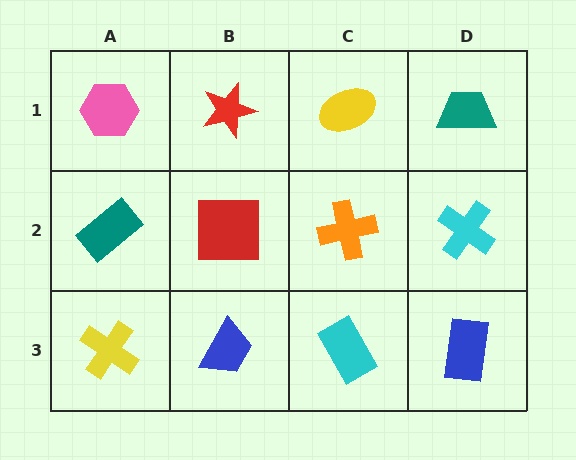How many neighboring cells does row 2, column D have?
3.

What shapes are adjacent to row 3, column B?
A red square (row 2, column B), a yellow cross (row 3, column A), a cyan rectangle (row 3, column C).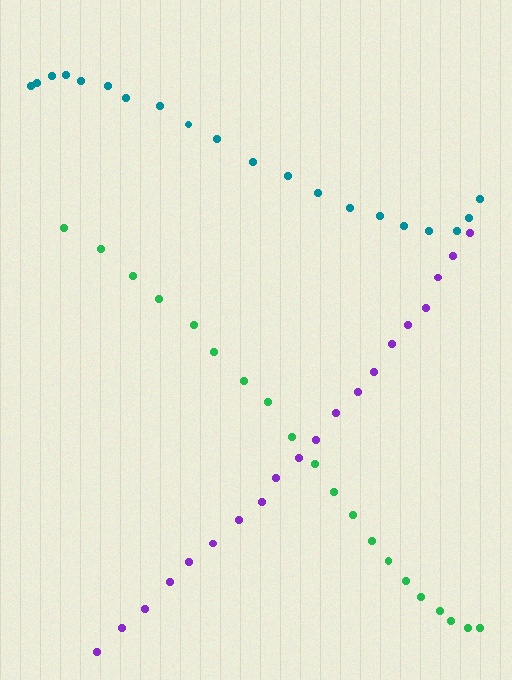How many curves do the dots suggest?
There are 3 distinct paths.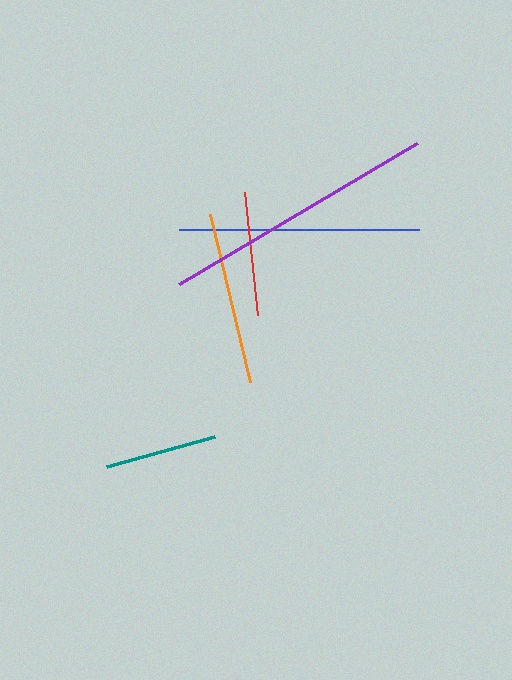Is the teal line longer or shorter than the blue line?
The blue line is longer than the teal line.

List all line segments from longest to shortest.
From longest to shortest: purple, blue, orange, red, teal.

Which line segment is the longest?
The purple line is the longest at approximately 276 pixels.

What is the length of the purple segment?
The purple segment is approximately 276 pixels long.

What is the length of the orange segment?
The orange segment is approximately 172 pixels long.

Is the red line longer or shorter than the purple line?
The purple line is longer than the red line.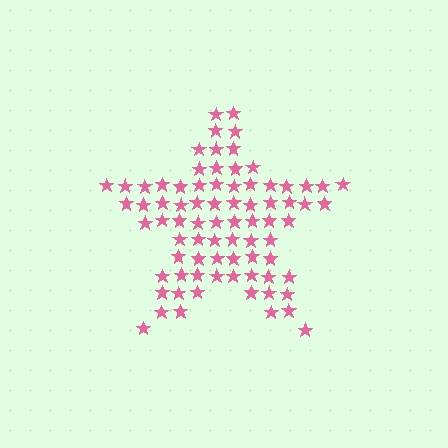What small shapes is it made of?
It is made of small stars.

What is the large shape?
The large shape is a star.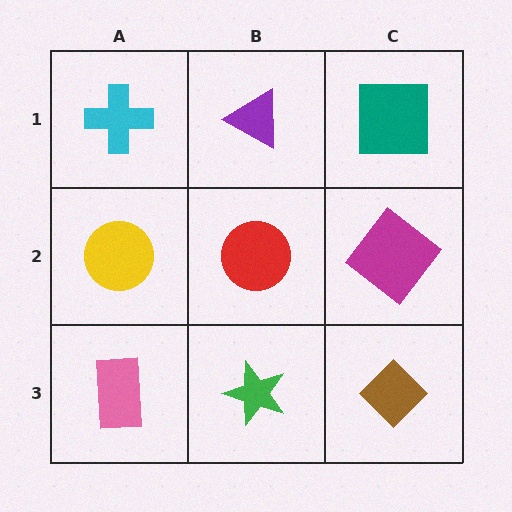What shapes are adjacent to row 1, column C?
A magenta diamond (row 2, column C), a purple triangle (row 1, column B).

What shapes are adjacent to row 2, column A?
A cyan cross (row 1, column A), a pink rectangle (row 3, column A), a red circle (row 2, column B).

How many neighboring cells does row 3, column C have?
2.